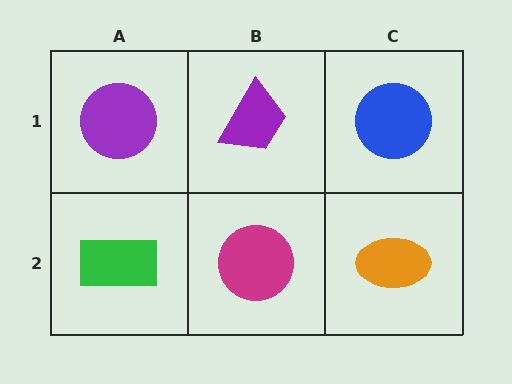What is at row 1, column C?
A blue circle.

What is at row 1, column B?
A purple trapezoid.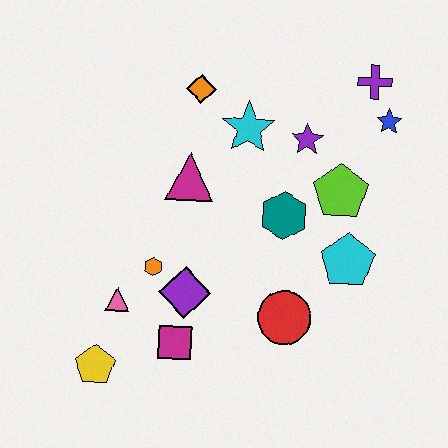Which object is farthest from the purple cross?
The yellow pentagon is farthest from the purple cross.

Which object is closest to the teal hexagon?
The lime pentagon is closest to the teal hexagon.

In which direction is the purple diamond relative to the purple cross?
The purple diamond is below the purple cross.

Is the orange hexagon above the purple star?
No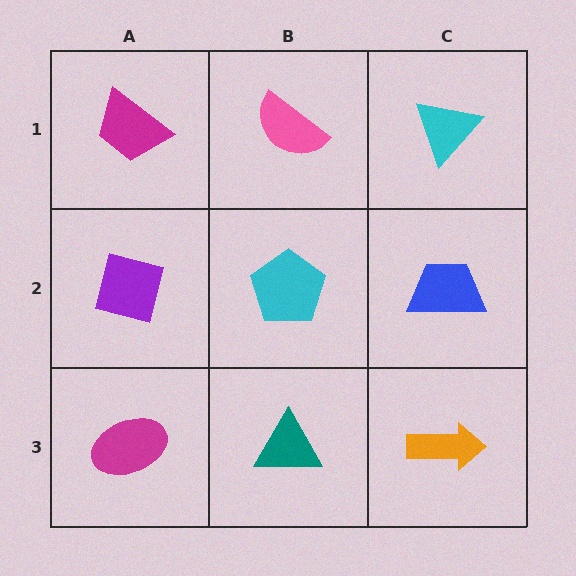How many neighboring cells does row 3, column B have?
3.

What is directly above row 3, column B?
A cyan pentagon.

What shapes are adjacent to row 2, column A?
A magenta trapezoid (row 1, column A), a magenta ellipse (row 3, column A), a cyan pentagon (row 2, column B).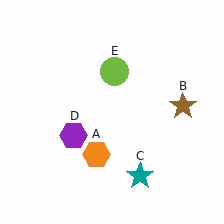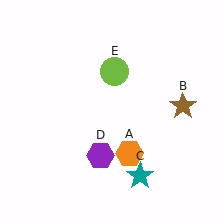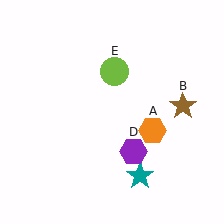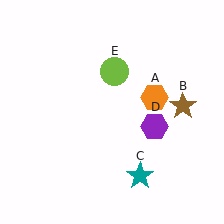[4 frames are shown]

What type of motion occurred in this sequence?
The orange hexagon (object A), purple hexagon (object D) rotated counterclockwise around the center of the scene.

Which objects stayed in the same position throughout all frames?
Brown star (object B) and teal star (object C) and lime circle (object E) remained stationary.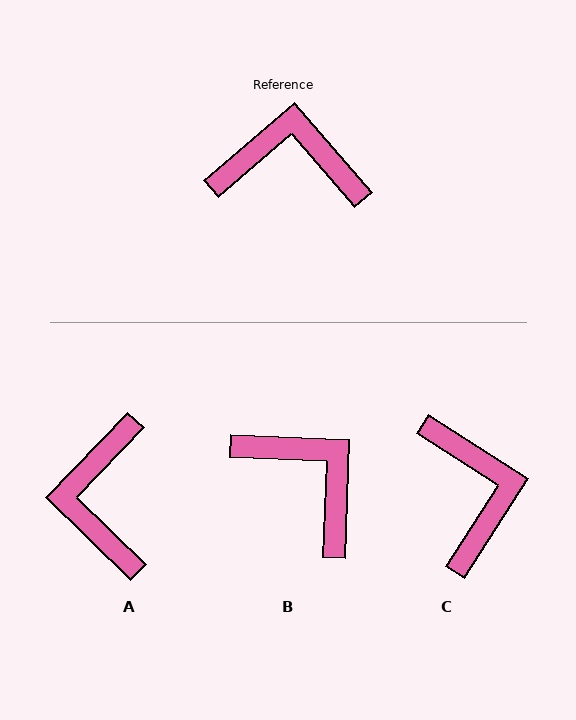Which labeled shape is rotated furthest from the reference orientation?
A, about 95 degrees away.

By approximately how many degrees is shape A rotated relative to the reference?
Approximately 95 degrees counter-clockwise.